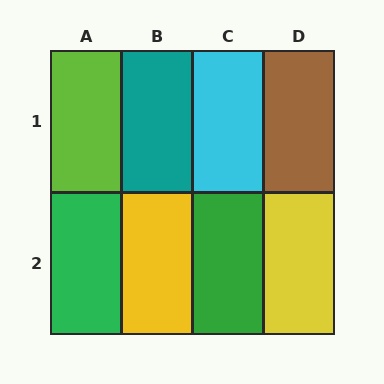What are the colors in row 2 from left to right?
Green, yellow, green, yellow.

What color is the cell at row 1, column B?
Teal.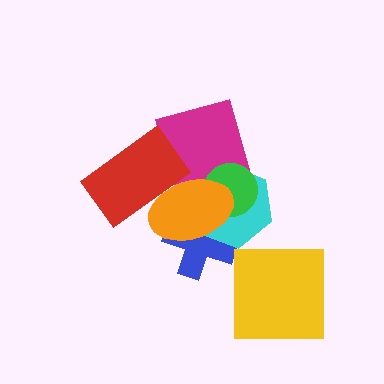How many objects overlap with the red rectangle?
2 objects overlap with the red rectangle.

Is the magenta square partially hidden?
Yes, it is partially covered by another shape.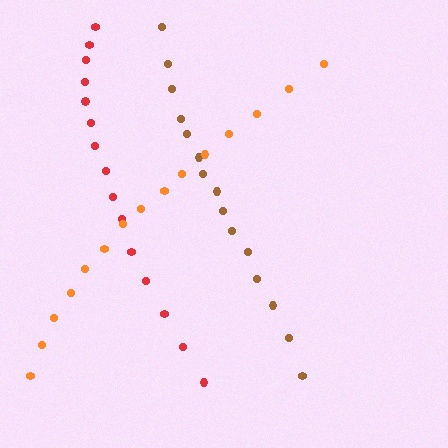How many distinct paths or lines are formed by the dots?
There are 3 distinct paths.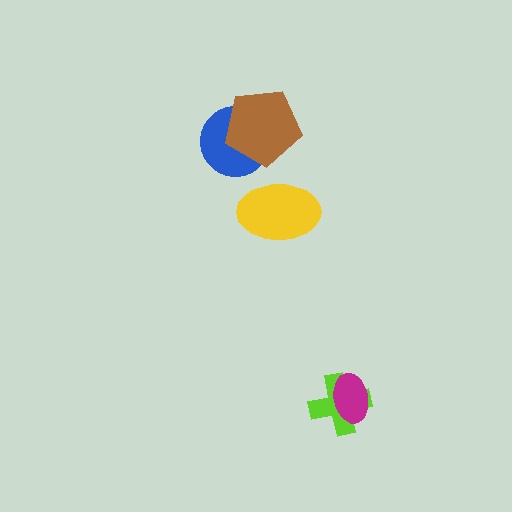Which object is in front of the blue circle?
The brown pentagon is in front of the blue circle.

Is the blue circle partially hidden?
Yes, it is partially covered by another shape.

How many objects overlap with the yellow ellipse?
0 objects overlap with the yellow ellipse.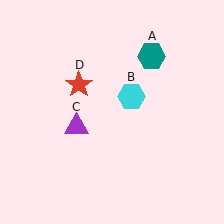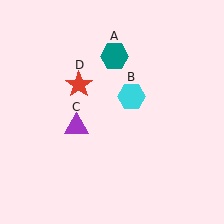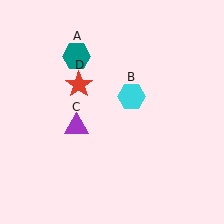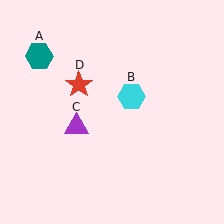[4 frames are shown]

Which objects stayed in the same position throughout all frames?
Cyan hexagon (object B) and purple triangle (object C) and red star (object D) remained stationary.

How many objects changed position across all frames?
1 object changed position: teal hexagon (object A).